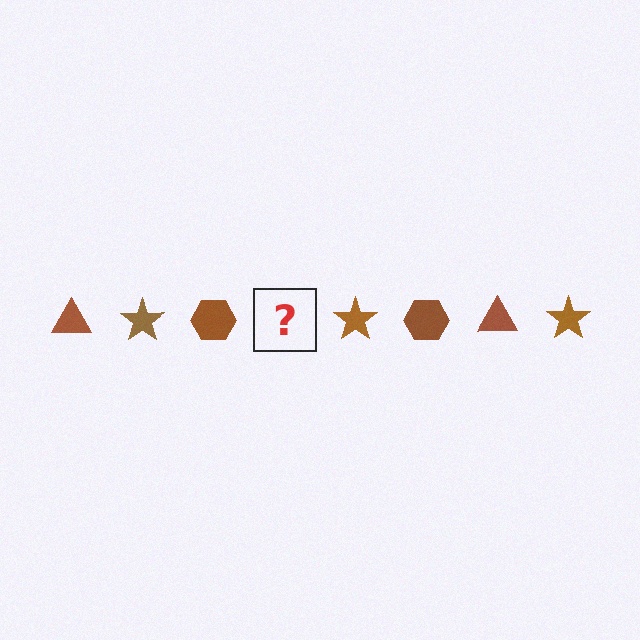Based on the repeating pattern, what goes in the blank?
The blank should be a brown triangle.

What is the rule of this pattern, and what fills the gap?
The rule is that the pattern cycles through triangle, star, hexagon shapes in brown. The gap should be filled with a brown triangle.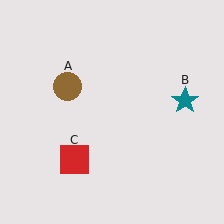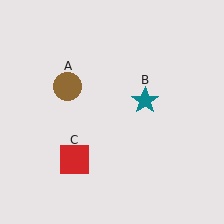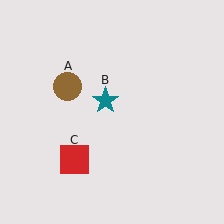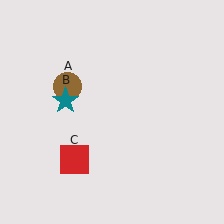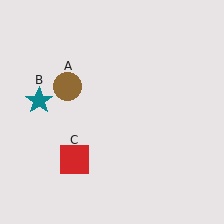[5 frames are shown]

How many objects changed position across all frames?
1 object changed position: teal star (object B).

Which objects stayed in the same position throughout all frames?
Brown circle (object A) and red square (object C) remained stationary.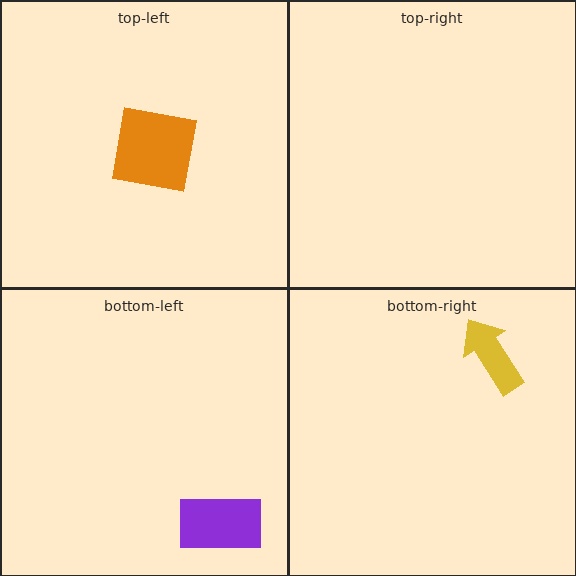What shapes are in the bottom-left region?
The purple rectangle.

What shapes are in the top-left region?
The orange square.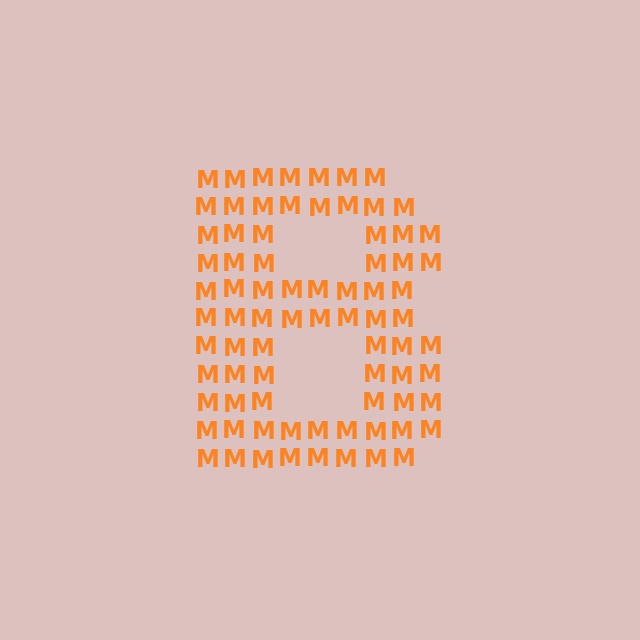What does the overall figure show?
The overall figure shows the letter B.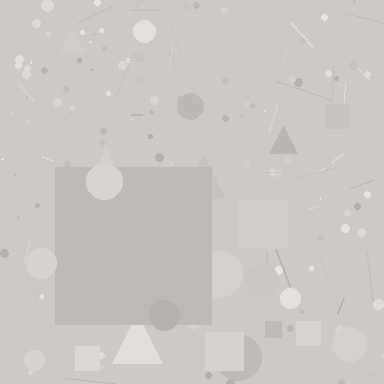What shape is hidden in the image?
A square is hidden in the image.